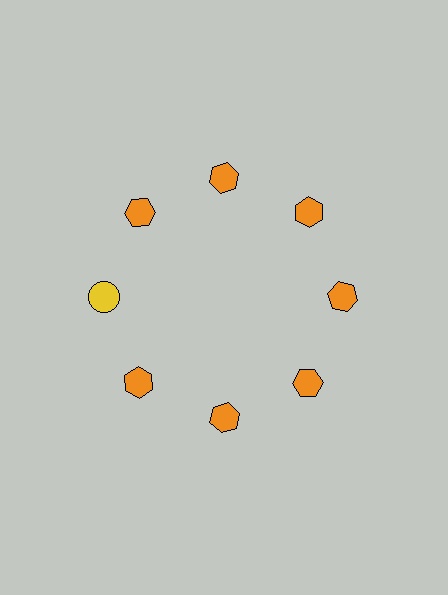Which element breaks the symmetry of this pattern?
The yellow circle at roughly the 9 o'clock position breaks the symmetry. All other shapes are orange hexagons.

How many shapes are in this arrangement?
There are 8 shapes arranged in a ring pattern.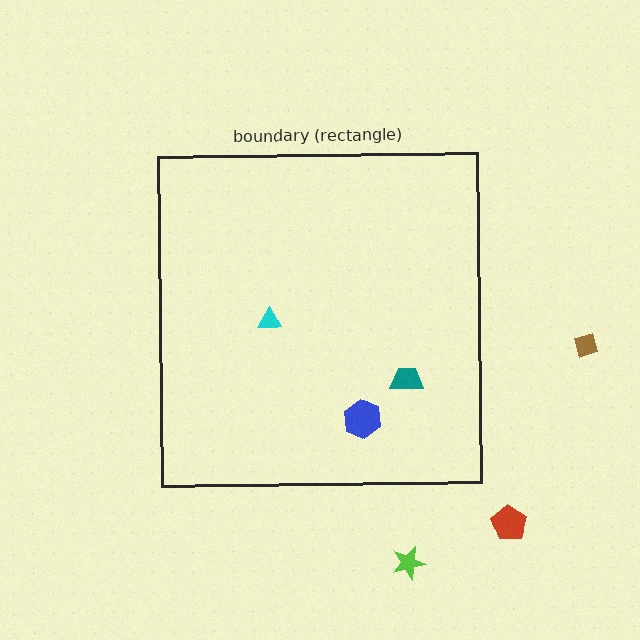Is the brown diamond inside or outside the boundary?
Outside.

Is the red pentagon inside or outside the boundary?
Outside.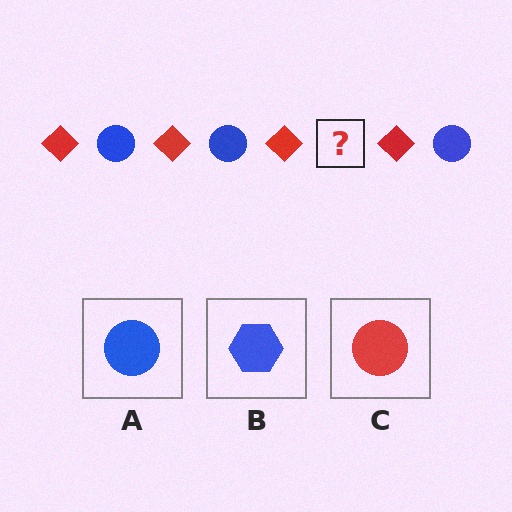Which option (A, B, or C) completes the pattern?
A.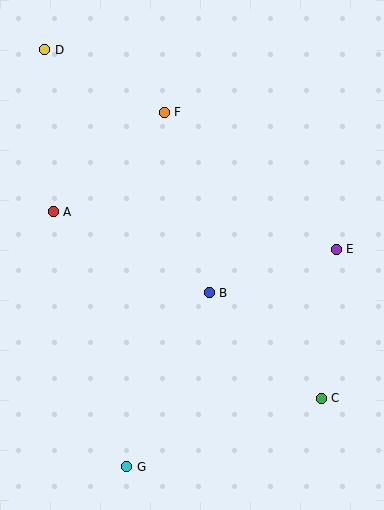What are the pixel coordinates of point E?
Point E is at (336, 249).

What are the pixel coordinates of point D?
Point D is at (45, 50).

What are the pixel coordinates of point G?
Point G is at (127, 467).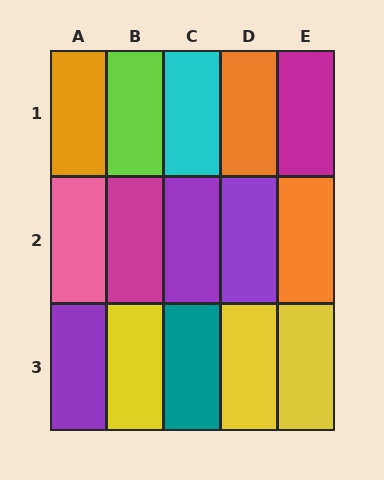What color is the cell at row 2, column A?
Pink.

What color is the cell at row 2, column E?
Orange.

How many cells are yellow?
3 cells are yellow.